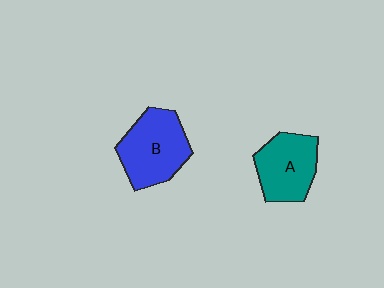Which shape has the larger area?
Shape B (blue).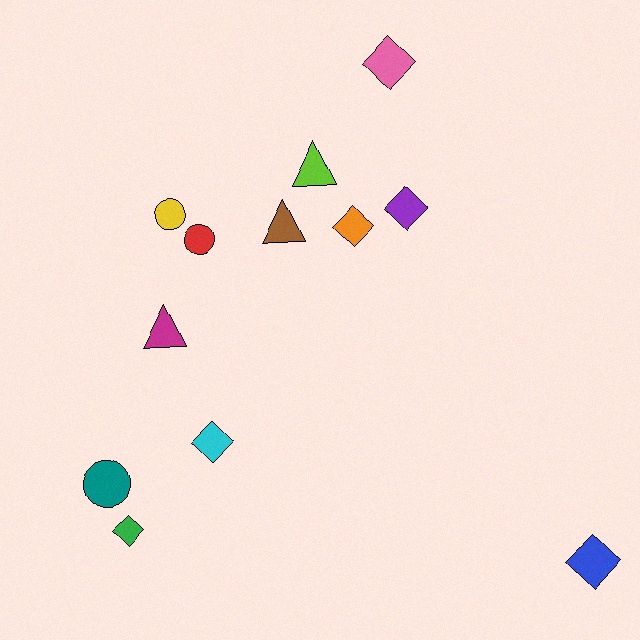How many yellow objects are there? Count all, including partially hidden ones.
There is 1 yellow object.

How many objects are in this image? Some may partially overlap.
There are 12 objects.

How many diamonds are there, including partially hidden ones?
There are 6 diamonds.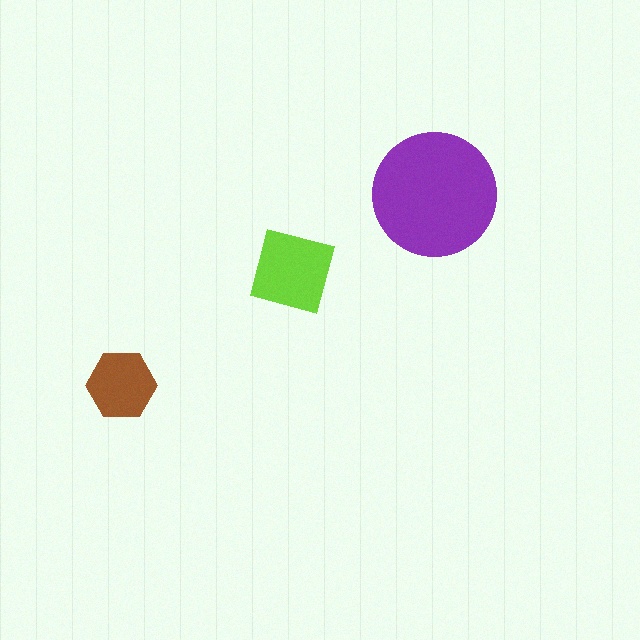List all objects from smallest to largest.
The brown hexagon, the lime square, the purple circle.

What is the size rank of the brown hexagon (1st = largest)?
3rd.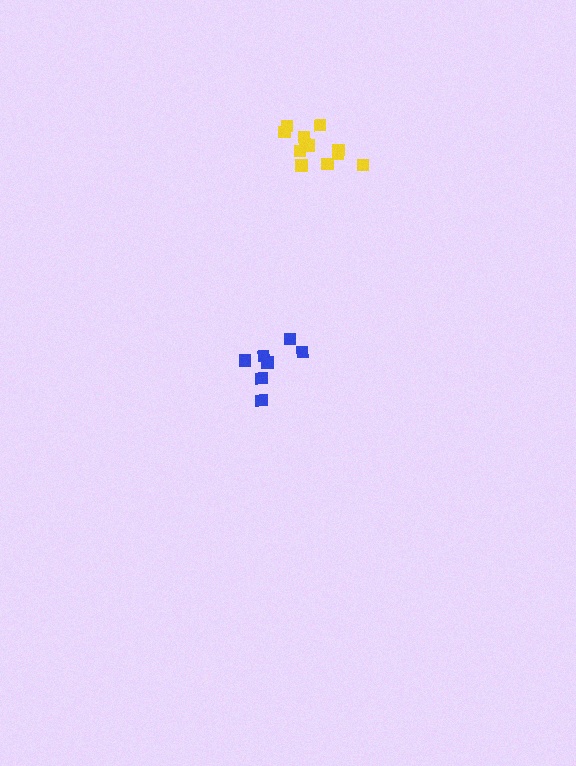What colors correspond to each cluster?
The clusters are colored: blue, yellow.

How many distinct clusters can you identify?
There are 2 distinct clusters.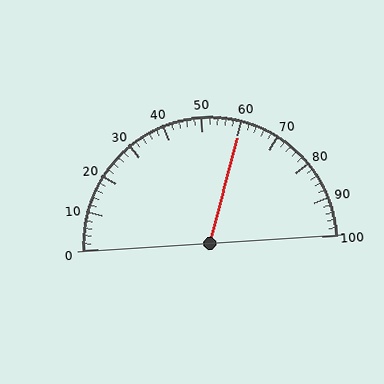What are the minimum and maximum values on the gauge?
The gauge ranges from 0 to 100.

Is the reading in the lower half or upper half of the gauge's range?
The reading is in the upper half of the range (0 to 100).